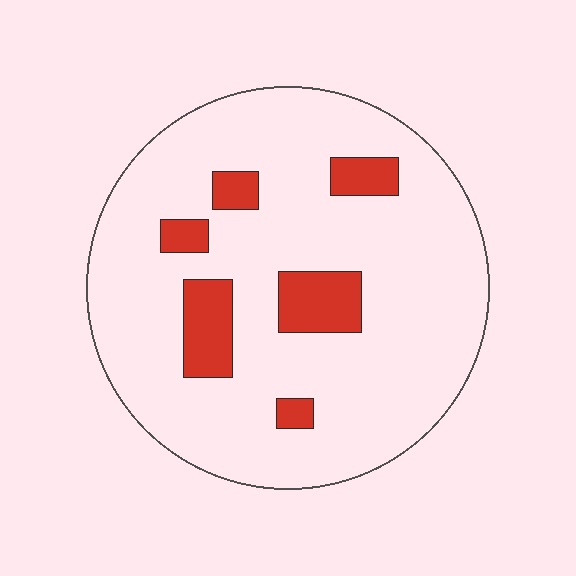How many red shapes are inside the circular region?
6.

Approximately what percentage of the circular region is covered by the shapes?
Approximately 15%.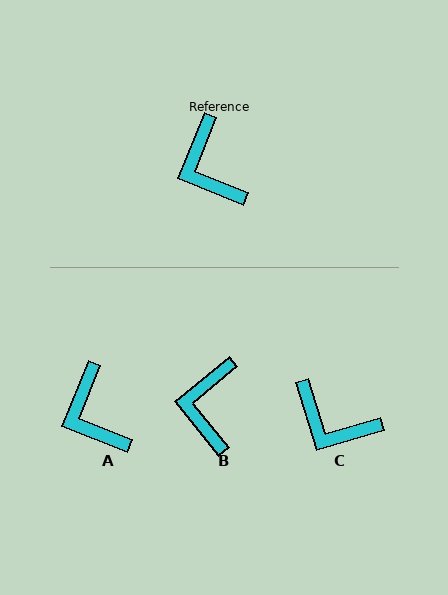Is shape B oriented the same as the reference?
No, it is off by about 29 degrees.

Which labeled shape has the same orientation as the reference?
A.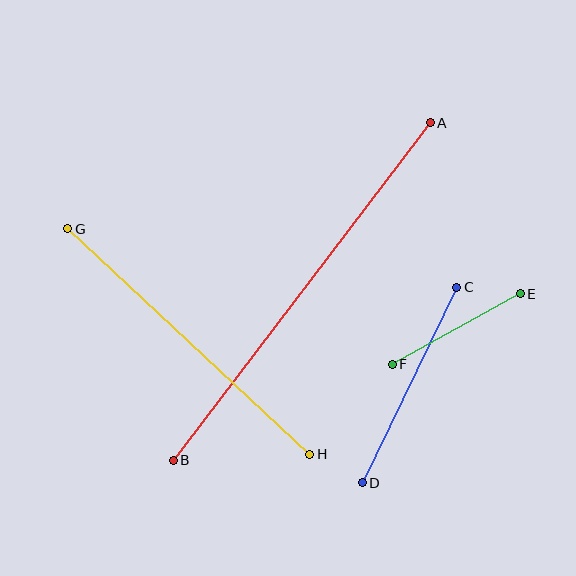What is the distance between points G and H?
The distance is approximately 331 pixels.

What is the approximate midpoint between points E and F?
The midpoint is at approximately (456, 329) pixels.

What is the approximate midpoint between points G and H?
The midpoint is at approximately (189, 341) pixels.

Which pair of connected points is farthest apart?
Points A and B are farthest apart.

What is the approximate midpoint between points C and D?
The midpoint is at approximately (409, 385) pixels.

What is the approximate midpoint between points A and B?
The midpoint is at approximately (302, 291) pixels.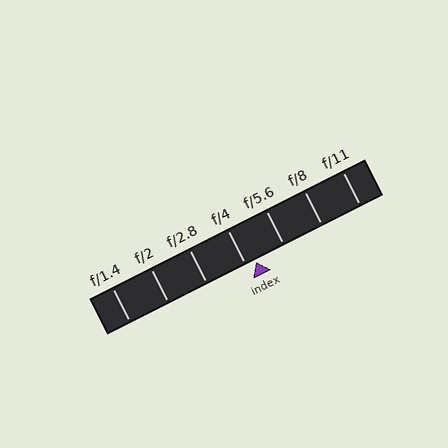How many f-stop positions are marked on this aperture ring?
There are 7 f-stop positions marked.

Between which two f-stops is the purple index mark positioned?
The index mark is between f/4 and f/5.6.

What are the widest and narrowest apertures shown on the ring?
The widest aperture shown is f/1.4 and the narrowest is f/11.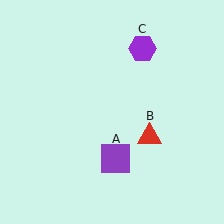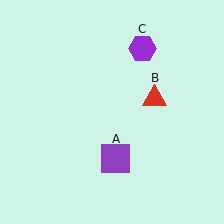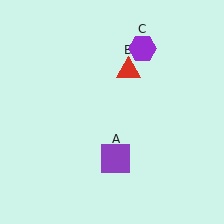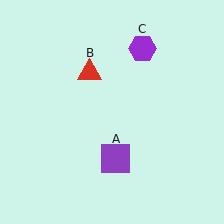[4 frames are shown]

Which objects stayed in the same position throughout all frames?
Purple square (object A) and purple hexagon (object C) remained stationary.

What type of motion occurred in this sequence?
The red triangle (object B) rotated counterclockwise around the center of the scene.